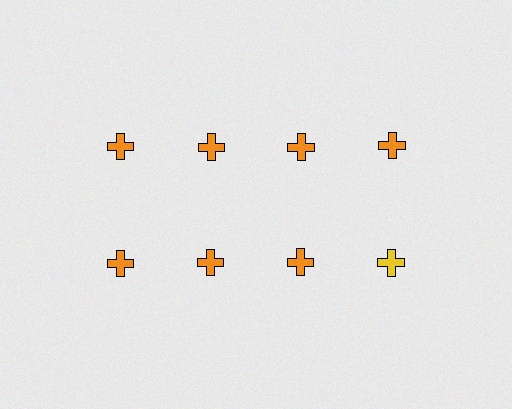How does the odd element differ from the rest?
It has a different color: yellow instead of orange.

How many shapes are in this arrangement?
There are 8 shapes arranged in a grid pattern.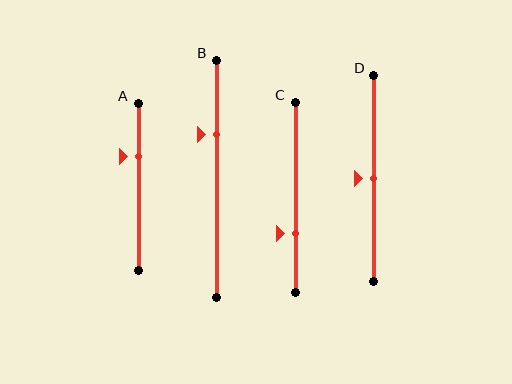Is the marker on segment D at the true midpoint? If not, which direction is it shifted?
Yes, the marker on segment D is at the true midpoint.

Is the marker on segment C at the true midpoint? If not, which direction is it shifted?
No, the marker on segment C is shifted downward by about 19% of the segment length.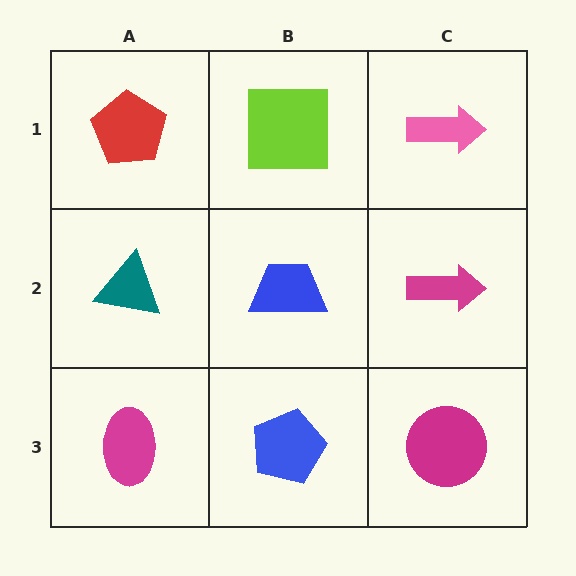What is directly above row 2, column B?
A lime square.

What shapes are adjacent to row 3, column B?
A blue trapezoid (row 2, column B), a magenta ellipse (row 3, column A), a magenta circle (row 3, column C).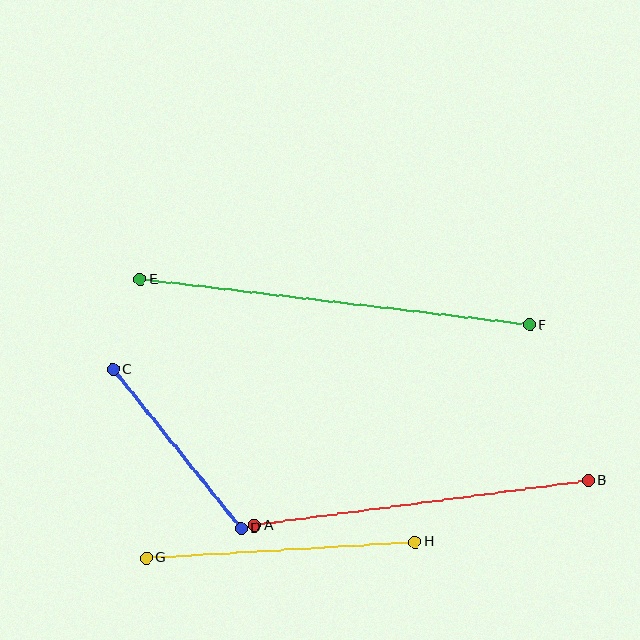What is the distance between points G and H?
The distance is approximately 270 pixels.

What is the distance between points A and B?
The distance is approximately 337 pixels.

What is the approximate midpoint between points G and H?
The midpoint is at approximately (281, 550) pixels.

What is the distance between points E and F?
The distance is approximately 392 pixels.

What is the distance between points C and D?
The distance is approximately 204 pixels.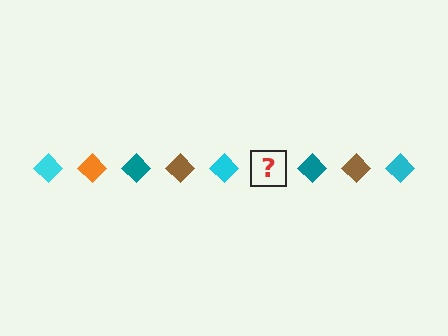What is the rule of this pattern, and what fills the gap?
The rule is that the pattern cycles through cyan, orange, teal, brown diamonds. The gap should be filled with an orange diamond.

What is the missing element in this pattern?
The missing element is an orange diamond.